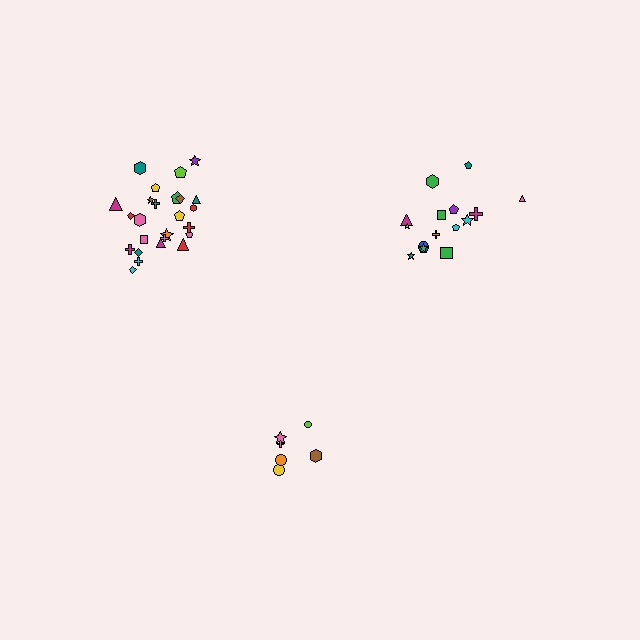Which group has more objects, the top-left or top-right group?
The top-left group.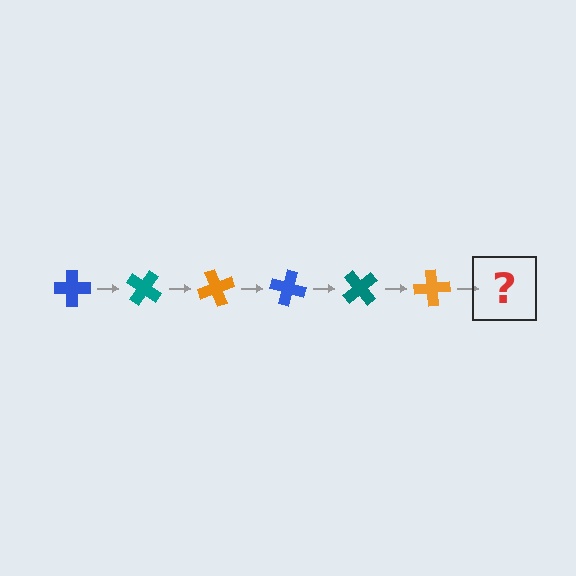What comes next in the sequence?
The next element should be a blue cross, rotated 210 degrees from the start.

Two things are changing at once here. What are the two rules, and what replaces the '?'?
The two rules are that it rotates 35 degrees each step and the color cycles through blue, teal, and orange. The '?' should be a blue cross, rotated 210 degrees from the start.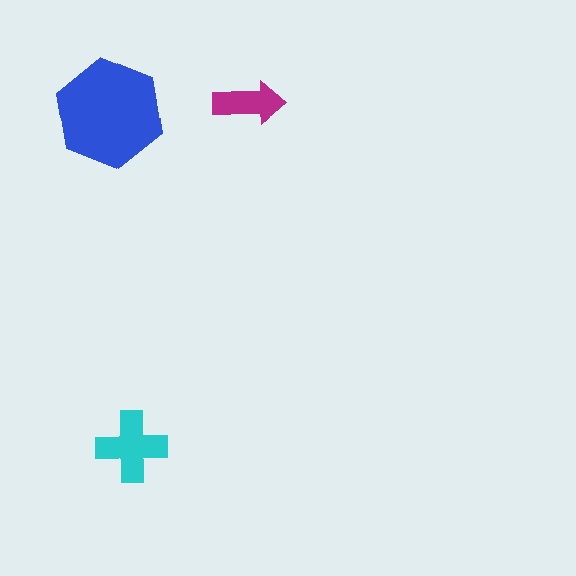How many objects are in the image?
There are 3 objects in the image.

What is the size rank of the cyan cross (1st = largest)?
2nd.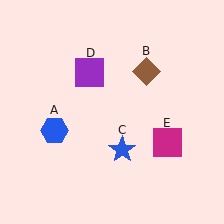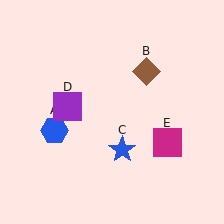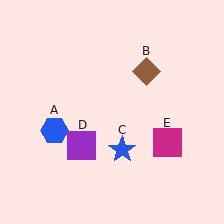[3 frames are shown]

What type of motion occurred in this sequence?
The purple square (object D) rotated counterclockwise around the center of the scene.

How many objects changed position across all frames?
1 object changed position: purple square (object D).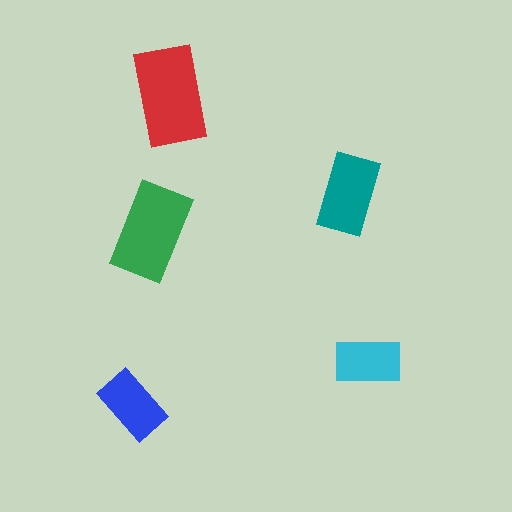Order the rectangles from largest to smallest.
the red one, the green one, the teal one, the blue one, the cyan one.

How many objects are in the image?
There are 5 objects in the image.